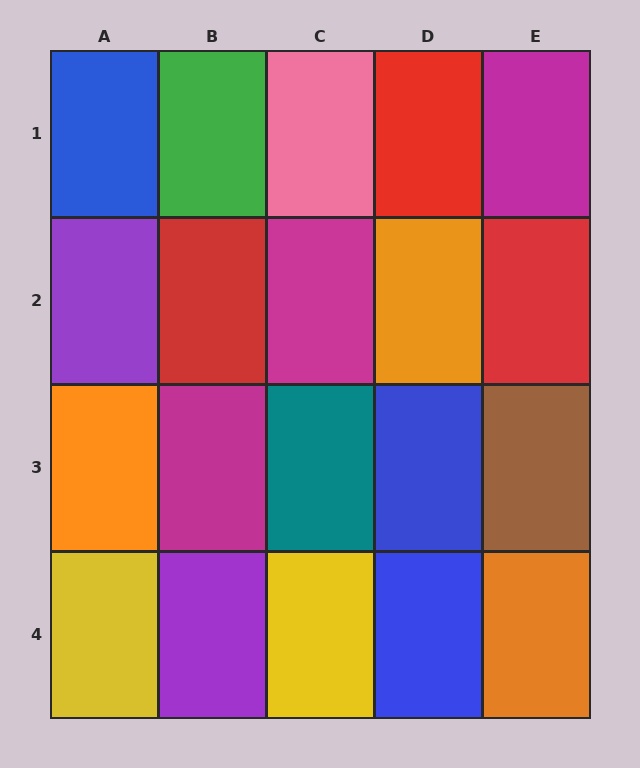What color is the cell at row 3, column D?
Blue.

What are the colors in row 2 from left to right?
Purple, red, magenta, orange, red.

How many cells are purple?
2 cells are purple.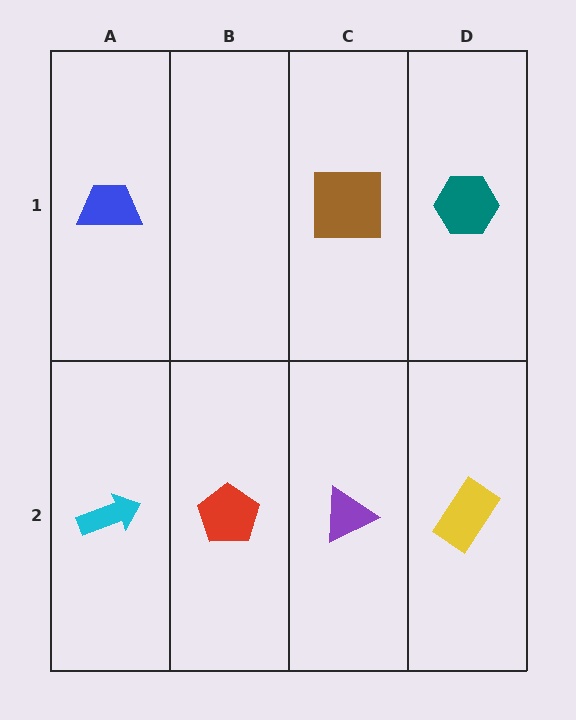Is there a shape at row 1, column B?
No, that cell is empty.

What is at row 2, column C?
A purple triangle.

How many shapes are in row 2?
4 shapes.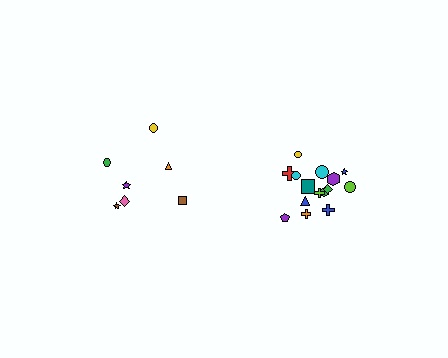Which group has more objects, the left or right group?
The right group.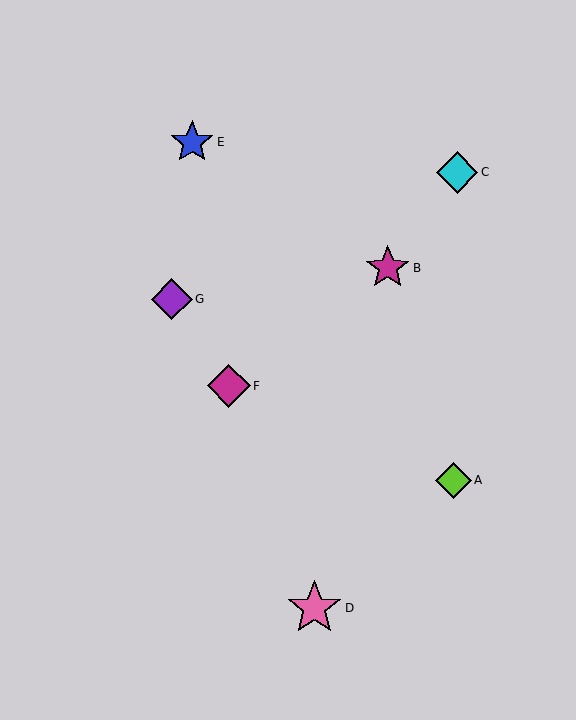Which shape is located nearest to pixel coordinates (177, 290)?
The purple diamond (labeled G) at (172, 299) is nearest to that location.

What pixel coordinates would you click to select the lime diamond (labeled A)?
Click at (453, 480) to select the lime diamond A.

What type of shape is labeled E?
Shape E is a blue star.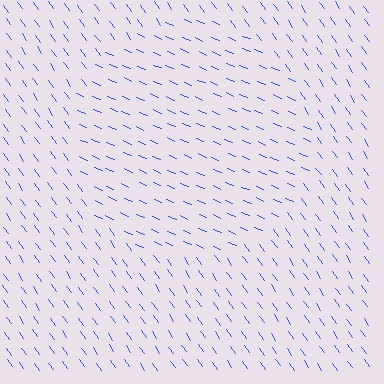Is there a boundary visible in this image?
Yes, there is a texture boundary formed by a change in line orientation.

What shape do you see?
I see a circle.